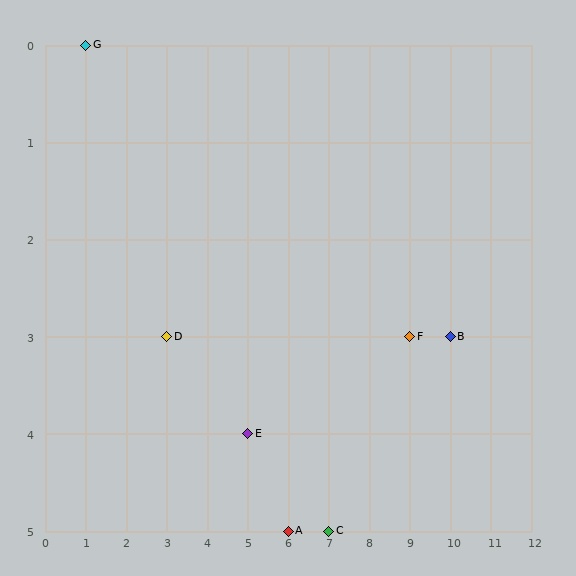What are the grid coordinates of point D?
Point D is at grid coordinates (3, 3).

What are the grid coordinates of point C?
Point C is at grid coordinates (7, 5).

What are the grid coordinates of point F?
Point F is at grid coordinates (9, 3).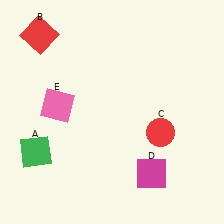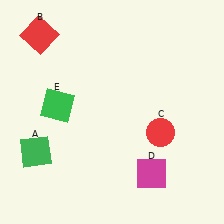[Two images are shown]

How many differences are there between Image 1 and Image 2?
There is 1 difference between the two images.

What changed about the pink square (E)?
In Image 1, E is pink. In Image 2, it changed to green.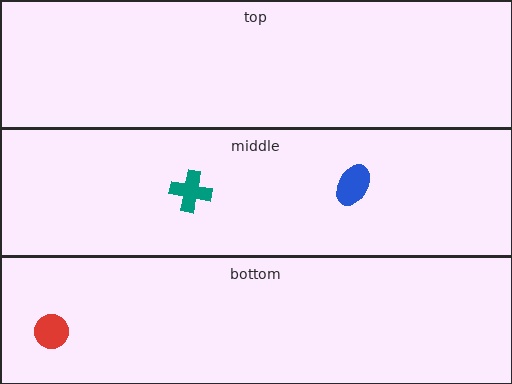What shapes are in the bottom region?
The red circle.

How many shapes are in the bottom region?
1.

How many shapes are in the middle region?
2.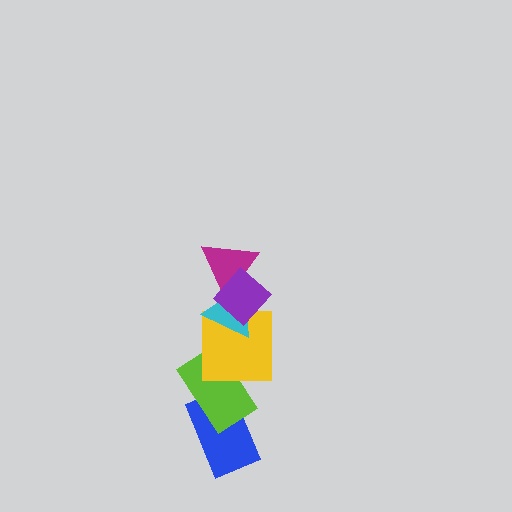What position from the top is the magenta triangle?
The magenta triangle is 2nd from the top.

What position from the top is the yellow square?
The yellow square is 4th from the top.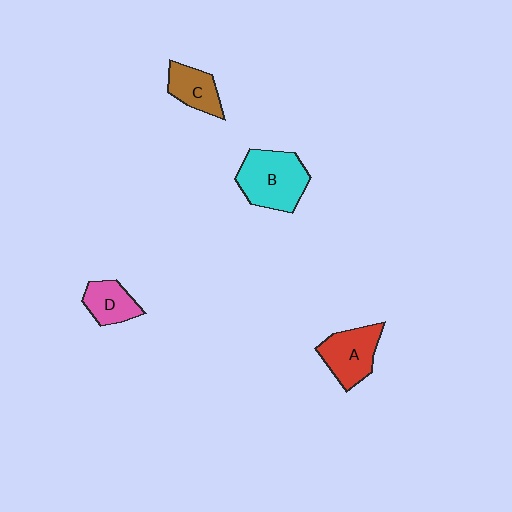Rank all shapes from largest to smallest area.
From largest to smallest: B (cyan), A (red), C (brown), D (pink).